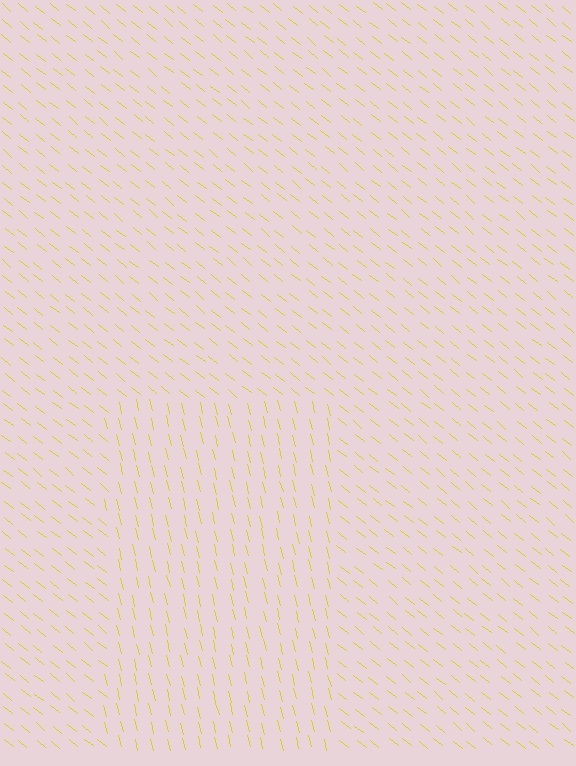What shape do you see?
I see a rectangle.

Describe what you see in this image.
The image is filled with small yellow line segments. A rectangle region in the image has lines oriented differently from the surrounding lines, creating a visible texture boundary.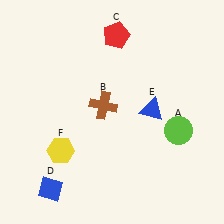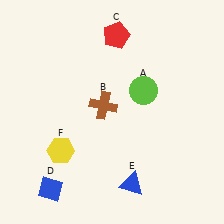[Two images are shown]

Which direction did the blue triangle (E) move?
The blue triangle (E) moved down.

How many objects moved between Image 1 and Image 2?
2 objects moved between the two images.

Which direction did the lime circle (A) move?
The lime circle (A) moved up.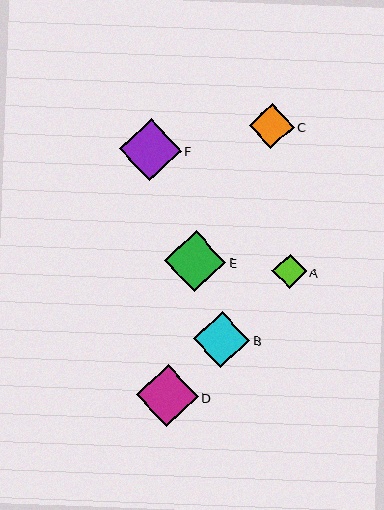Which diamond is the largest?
Diamond D is the largest with a size of approximately 62 pixels.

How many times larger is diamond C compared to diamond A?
Diamond C is approximately 1.3 times the size of diamond A.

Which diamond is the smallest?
Diamond A is the smallest with a size of approximately 34 pixels.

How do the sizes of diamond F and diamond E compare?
Diamond F and diamond E are approximately the same size.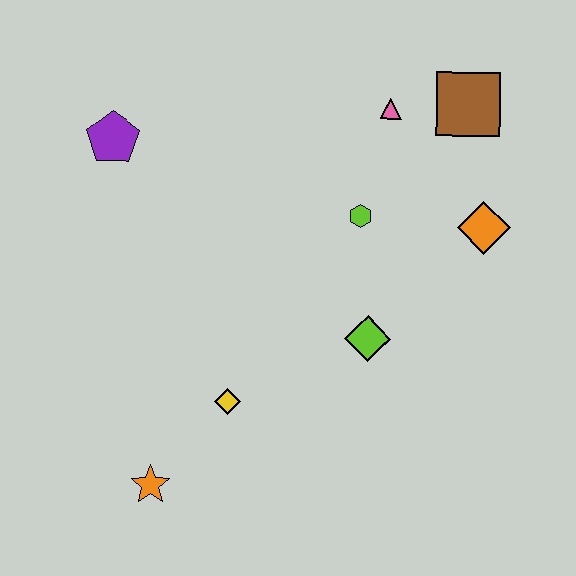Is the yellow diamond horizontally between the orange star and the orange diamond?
Yes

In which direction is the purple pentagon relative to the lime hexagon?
The purple pentagon is to the left of the lime hexagon.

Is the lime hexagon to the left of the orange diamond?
Yes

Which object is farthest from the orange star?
The brown square is farthest from the orange star.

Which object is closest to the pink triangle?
The brown square is closest to the pink triangle.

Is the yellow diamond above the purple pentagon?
No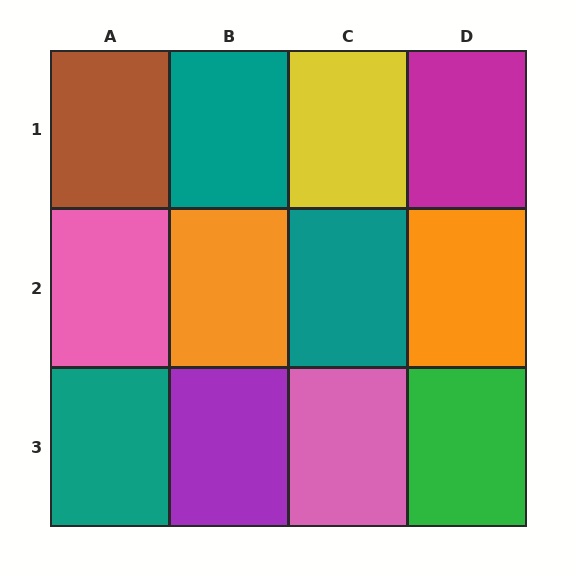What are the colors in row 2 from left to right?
Pink, orange, teal, orange.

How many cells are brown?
1 cell is brown.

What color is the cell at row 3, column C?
Pink.